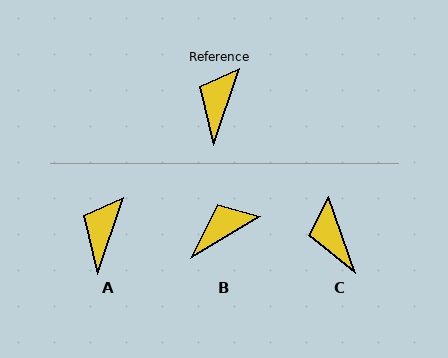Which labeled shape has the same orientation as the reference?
A.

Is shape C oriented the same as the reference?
No, it is off by about 38 degrees.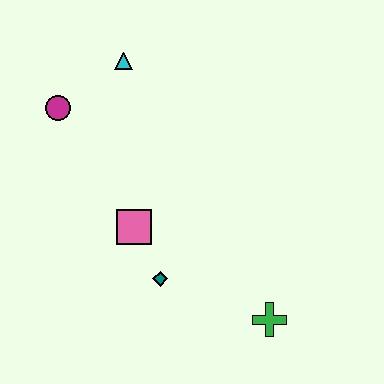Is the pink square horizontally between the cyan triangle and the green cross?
Yes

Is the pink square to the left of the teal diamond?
Yes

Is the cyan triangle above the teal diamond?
Yes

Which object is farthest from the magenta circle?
The green cross is farthest from the magenta circle.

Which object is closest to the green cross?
The teal diamond is closest to the green cross.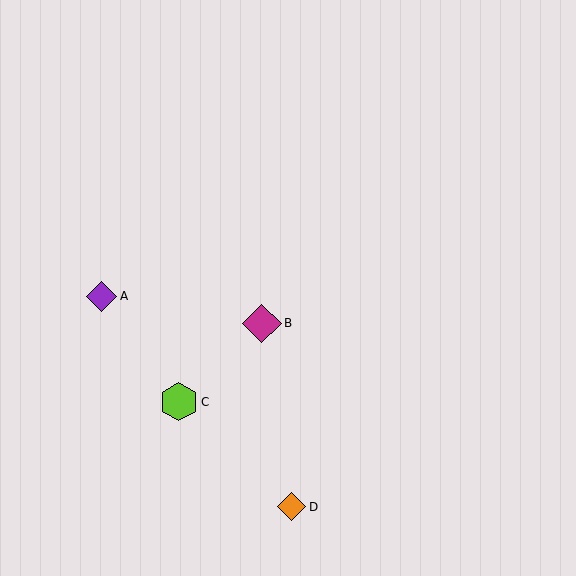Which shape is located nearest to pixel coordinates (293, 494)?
The orange diamond (labeled D) at (292, 507) is nearest to that location.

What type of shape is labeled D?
Shape D is an orange diamond.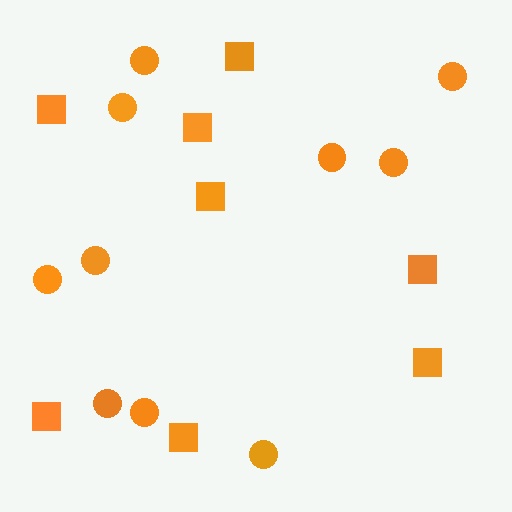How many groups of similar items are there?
There are 2 groups: one group of circles (10) and one group of squares (8).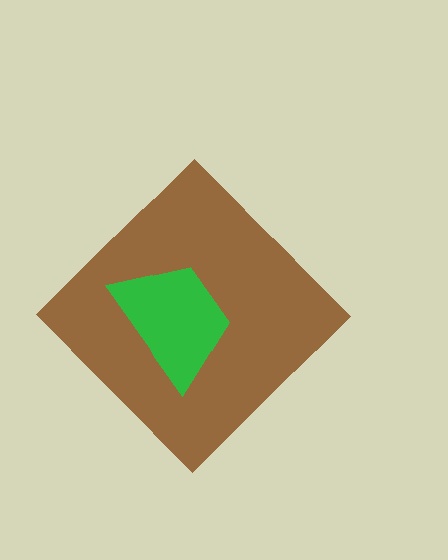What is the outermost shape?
The brown diamond.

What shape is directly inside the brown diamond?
The green trapezoid.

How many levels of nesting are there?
2.